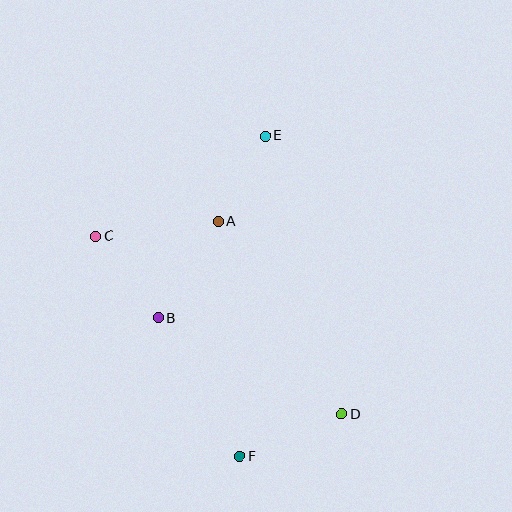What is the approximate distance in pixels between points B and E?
The distance between B and E is approximately 211 pixels.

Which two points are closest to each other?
Points A and E are closest to each other.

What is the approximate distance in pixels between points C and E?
The distance between C and E is approximately 197 pixels.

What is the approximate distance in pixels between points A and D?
The distance between A and D is approximately 229 pixels.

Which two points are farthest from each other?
Points E and F are farthest from each other.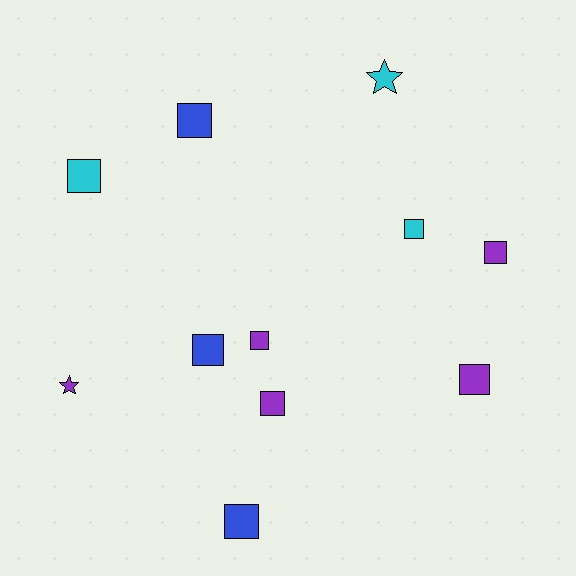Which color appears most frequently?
Purple, with 5 objects.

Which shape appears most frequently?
Square, with 9 objects.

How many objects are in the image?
There are 11 objects.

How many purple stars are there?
There is 1 purple star.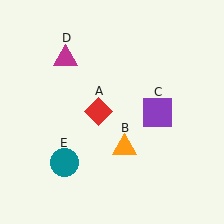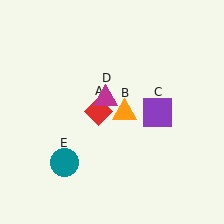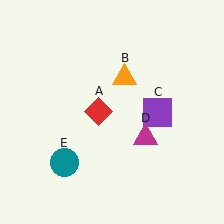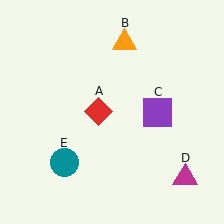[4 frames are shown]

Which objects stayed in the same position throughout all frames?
Red diamond (object A) and purple square (object C) and teal circle (object E) remained stationary.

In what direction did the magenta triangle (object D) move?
The magenta triangle (object D) moved down and to the right.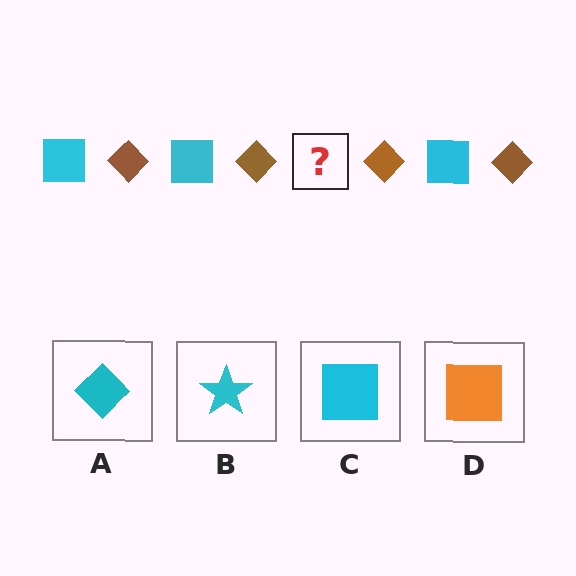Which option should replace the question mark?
Option C.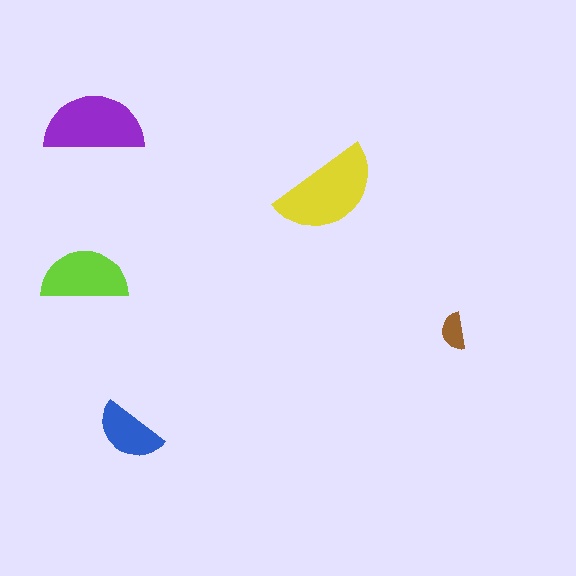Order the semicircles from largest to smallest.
the yellow one, the purple one, the lime one, the blue one, the brown one.